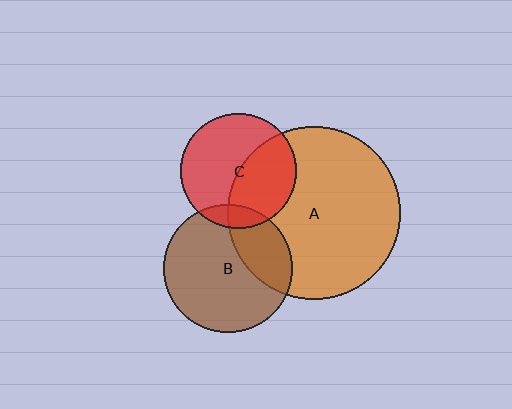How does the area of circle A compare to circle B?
Approximately 1.8 times.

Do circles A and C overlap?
Yes.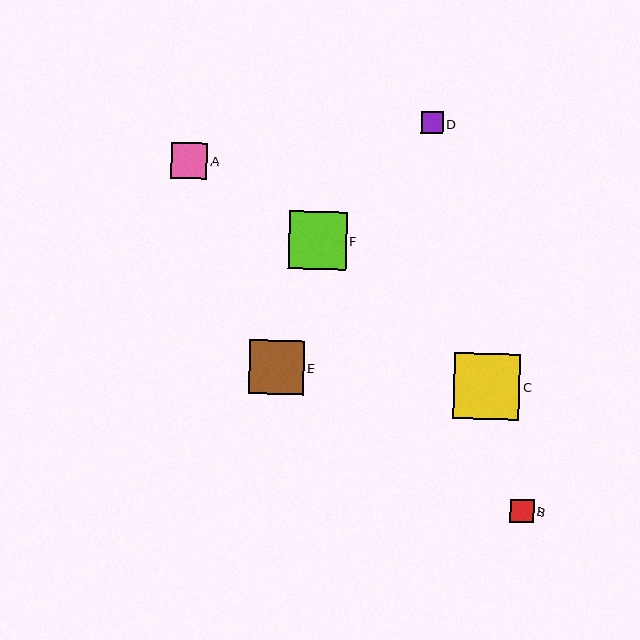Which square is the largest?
Square C is the largest with a size of approximately 66 pixels.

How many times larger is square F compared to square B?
Square F is approximately 2.5 times the size of square B.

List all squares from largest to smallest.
From largest to smallest: C, F, E, A, B, D.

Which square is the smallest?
Square D is the smallest with a size of approximately 22 pixels.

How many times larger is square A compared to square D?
Square A is approximately 1.6 times the size of square D.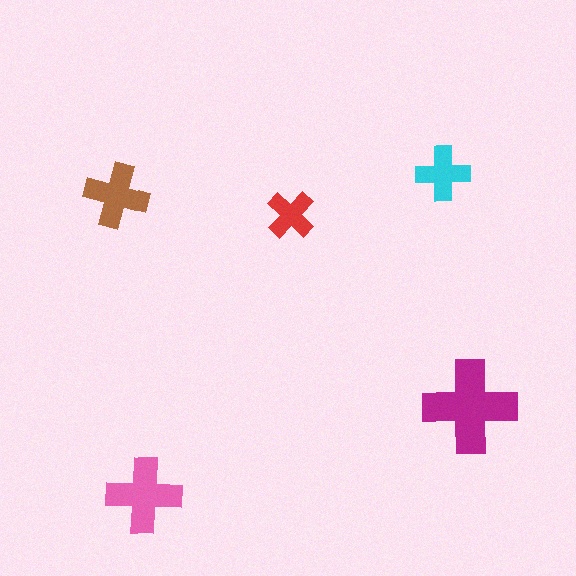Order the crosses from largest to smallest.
the magenta one, the pink one, the brown one, the cyan one, the red one.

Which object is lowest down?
The pink cross is bottommost.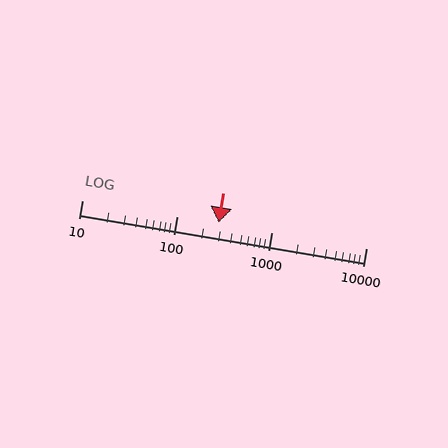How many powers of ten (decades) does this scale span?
The scale spans 3 decades, from 10 to 10000.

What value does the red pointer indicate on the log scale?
The pointer indicates approximately 280.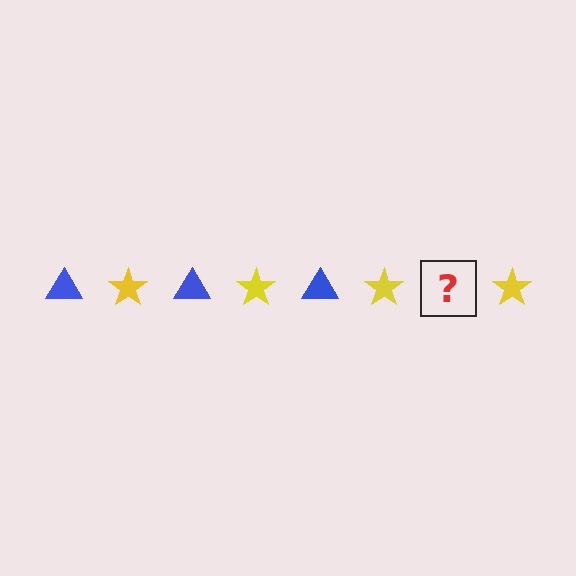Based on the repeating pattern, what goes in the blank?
The blank should be a blue triangle.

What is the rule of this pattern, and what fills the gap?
The rule is that the pattern alternates between blue triangle and yellow star. The gap should be filled with a blue triangle.